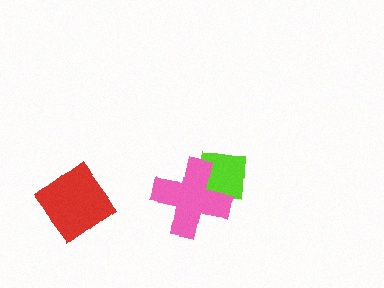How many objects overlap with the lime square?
1 object overlaps with the lime square.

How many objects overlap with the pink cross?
1 object overlaps with the pink cross.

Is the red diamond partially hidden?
No, no other shape covers it.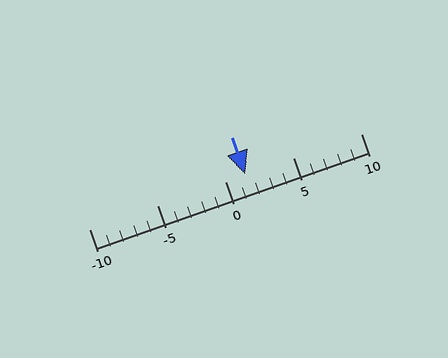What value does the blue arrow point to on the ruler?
The blue arrow points to approximately 2.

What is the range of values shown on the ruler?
The ruler shows values from -10 to 10.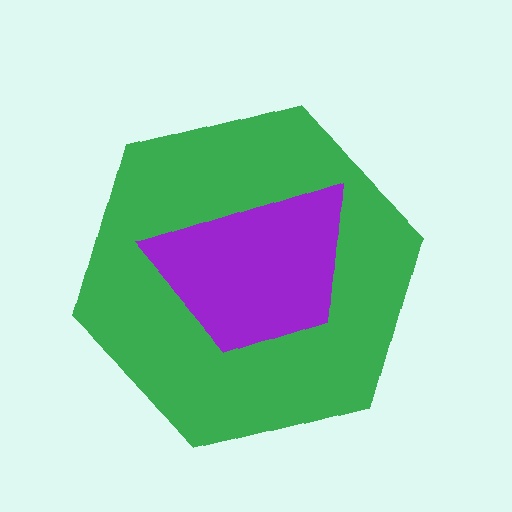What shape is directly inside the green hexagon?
The purple trapezoid.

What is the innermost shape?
The purple trapezoid.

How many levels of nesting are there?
2.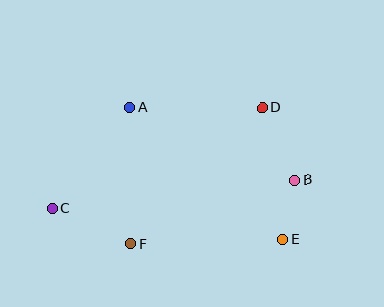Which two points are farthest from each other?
Points B and C are farthest from each other.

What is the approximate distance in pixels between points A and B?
The distance between A and B is approximately 180 pixels.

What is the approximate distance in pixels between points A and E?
The distance between A and E is approximately 202 pixels.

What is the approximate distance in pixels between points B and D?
The distance between B and D is approximately 79 pixels.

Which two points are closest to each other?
Points B and E are closest to each other.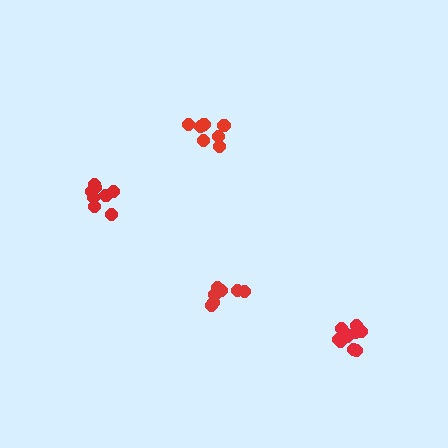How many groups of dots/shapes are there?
There are 4 groups.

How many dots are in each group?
Group 1: 7 dots, Group 2: 10 dots, Group 3: 8 dots, Group 4: 8 dots (33 total).